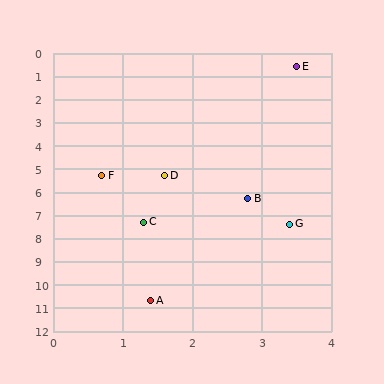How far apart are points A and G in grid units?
Points A and G are about 3.9 grid units apart.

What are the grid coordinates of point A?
Point A is at approximately (1.4, 10.7).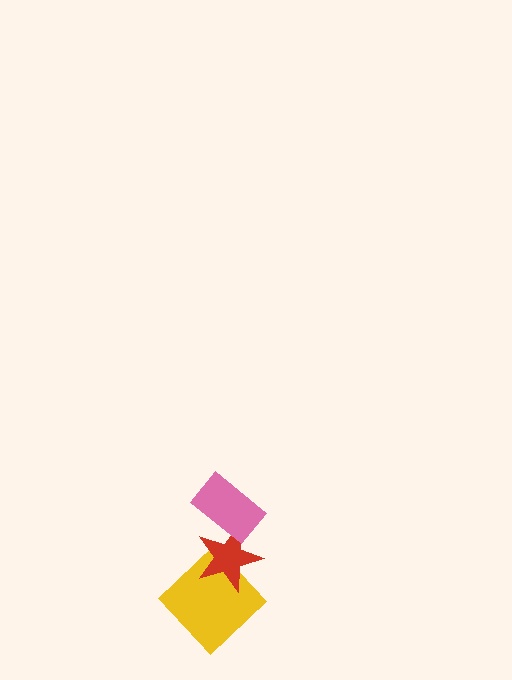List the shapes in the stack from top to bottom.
From top to bottom: the pink rectangle, the red star, the yellow diamond.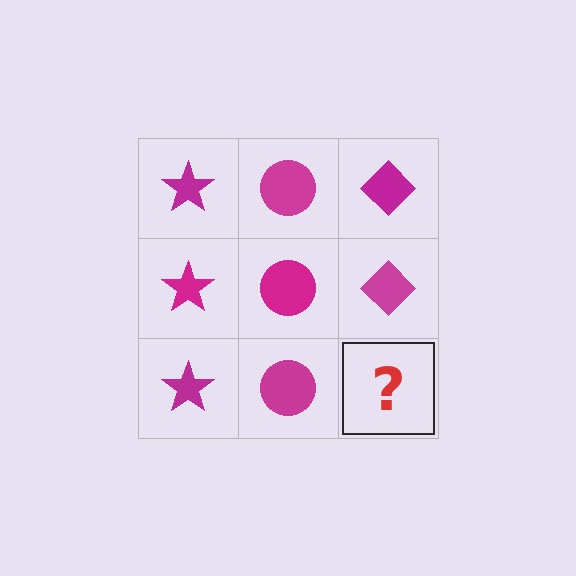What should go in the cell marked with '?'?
The missing cell should contain a magenta diamond.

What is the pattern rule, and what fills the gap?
The rule is that each column has a consistent shape. The gap should be filled with a magenta diamond.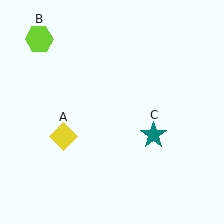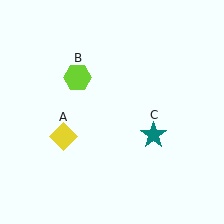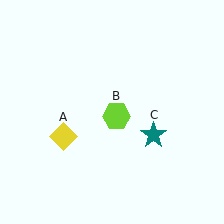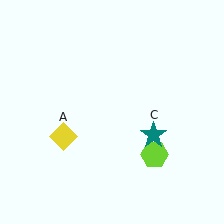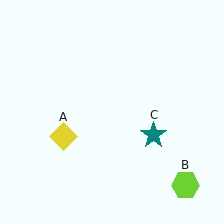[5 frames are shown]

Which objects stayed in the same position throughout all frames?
Yellow diamond (object A) and teal star (object C) remained stationary.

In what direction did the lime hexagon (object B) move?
The lime hexagon (object B) moved down and to the right.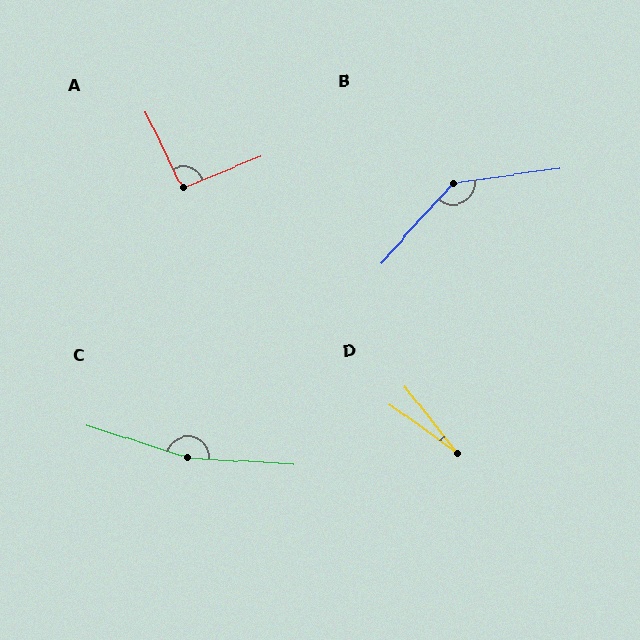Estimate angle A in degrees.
Approximately 94 degrees.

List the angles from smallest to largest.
D (16°), A (94°), B (140°), C (165°).